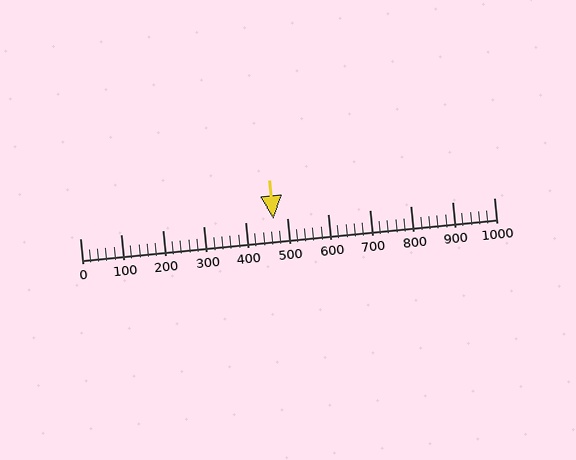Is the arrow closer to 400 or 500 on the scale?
The arrow is closer to 500.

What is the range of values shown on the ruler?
The ruler shows values from 0 to 1000.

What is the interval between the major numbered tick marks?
The major tick marks are spaced 100 units apart.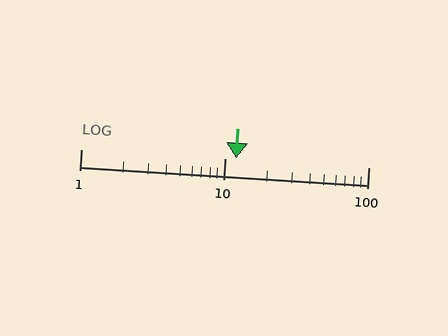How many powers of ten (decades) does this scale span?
The scale spans 2 decades, from 1 to 100.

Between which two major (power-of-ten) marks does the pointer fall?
The pointer is between 10 and 100.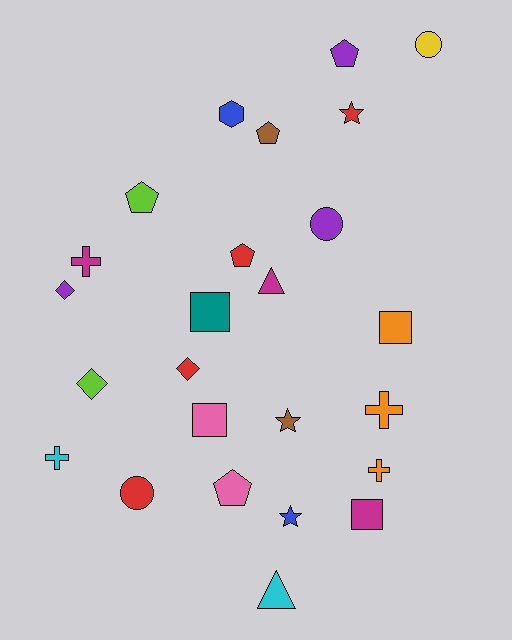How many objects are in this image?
There are 25 objects.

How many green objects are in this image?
There are no green objects.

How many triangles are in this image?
There are 2 triangles.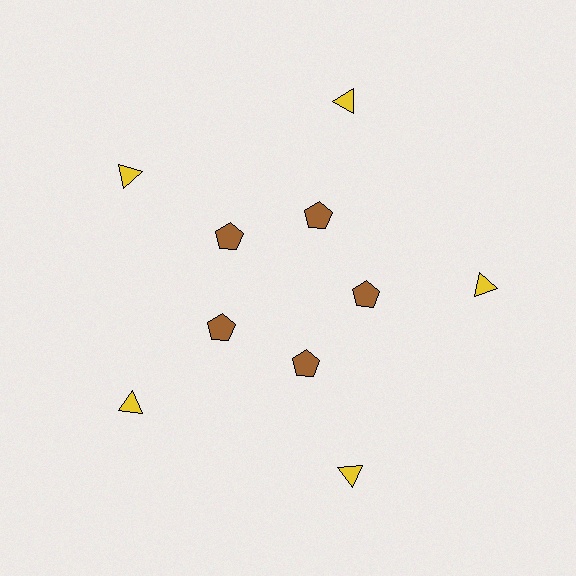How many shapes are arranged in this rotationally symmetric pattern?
There are 10 shapes, arranged in 5 groups of 2.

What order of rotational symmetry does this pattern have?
This pattern has 5-fold rotational symmetry.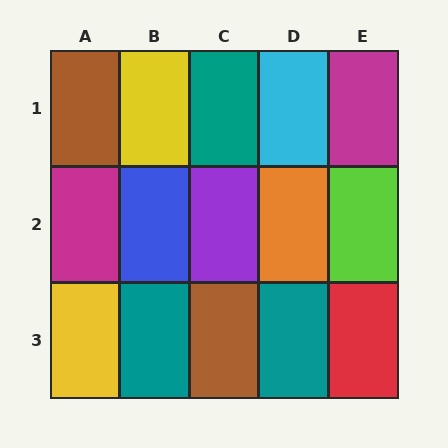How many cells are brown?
2 cells are brown.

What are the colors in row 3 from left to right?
Yellow, teal, brown, teal, red.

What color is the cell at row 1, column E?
Magenta.